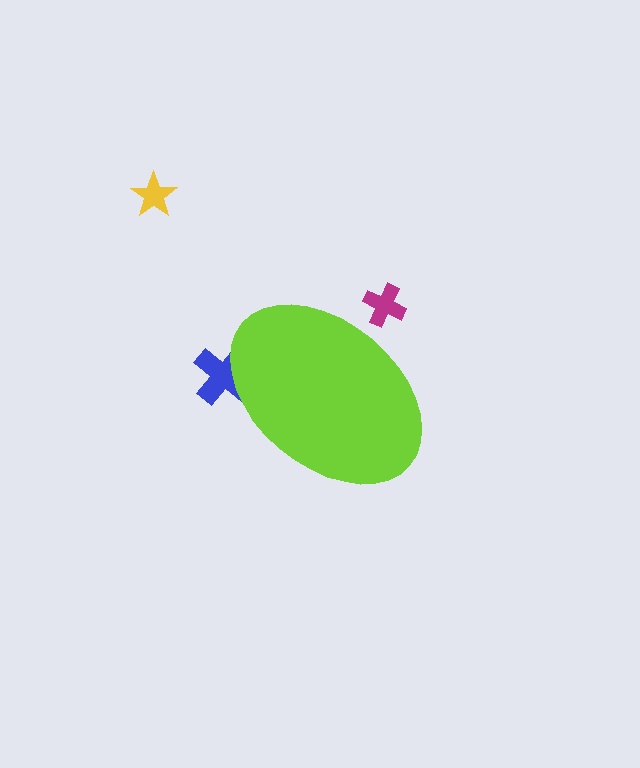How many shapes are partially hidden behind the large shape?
2 shapes are partially hidden.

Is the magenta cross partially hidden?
Yes, the magenta cross is partially hidden behind the lime ellipse.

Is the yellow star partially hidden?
No, the yellow star is fully visible.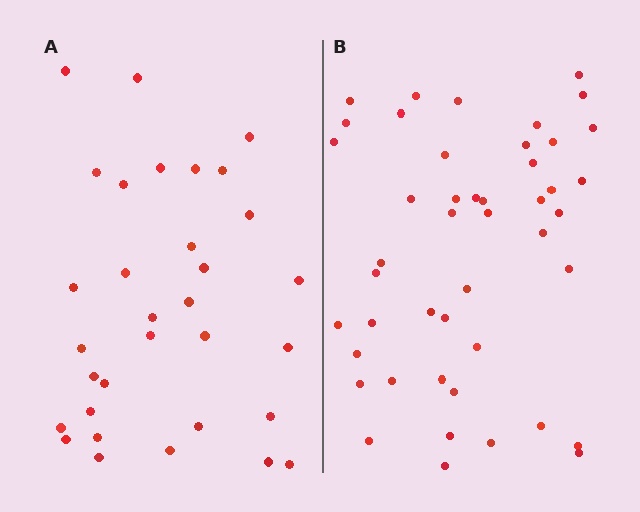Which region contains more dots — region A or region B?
Region B (the right region) has more dots.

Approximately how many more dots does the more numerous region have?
Region B has approximately 15 more dots than region A.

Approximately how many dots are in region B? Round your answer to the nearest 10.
About 50 dots. (The exact count is 46, which rounds to 50.)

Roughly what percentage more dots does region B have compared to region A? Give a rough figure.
About 45% more.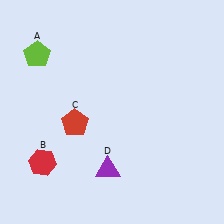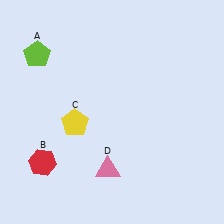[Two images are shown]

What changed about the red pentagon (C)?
In Image 1, C is red. In Image 2, it changed to yellow.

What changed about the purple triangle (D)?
In Image 1, D is purple. In Image 2, it changed to pink.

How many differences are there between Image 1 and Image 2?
There are 2 differences between the two images.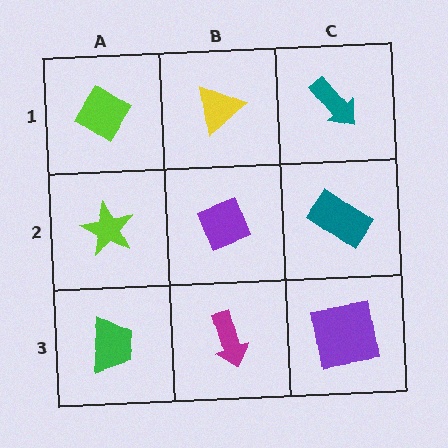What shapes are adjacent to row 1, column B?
A purple diamond (row 2, column B), a lime diamond (row 1, column A), a teal arrow (row 1, column C).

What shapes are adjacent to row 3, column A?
A lime star (row 2, column A), a magenta arrow (row 3, column B).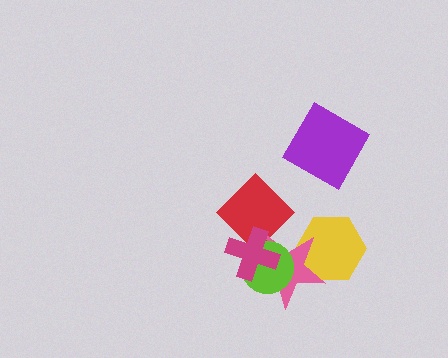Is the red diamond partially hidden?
Yes, it is partially covered by another shape.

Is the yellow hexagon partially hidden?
Yes, it is partially covered by another shape.